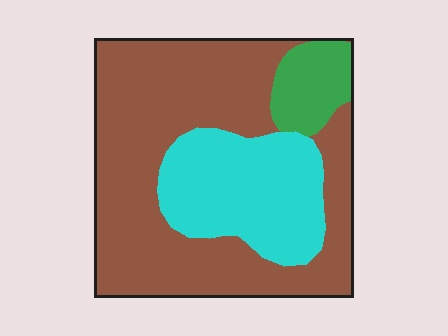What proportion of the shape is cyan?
Cyan covers about 25% of the shape.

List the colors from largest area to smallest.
From largest to smallest: brown, cyan, green.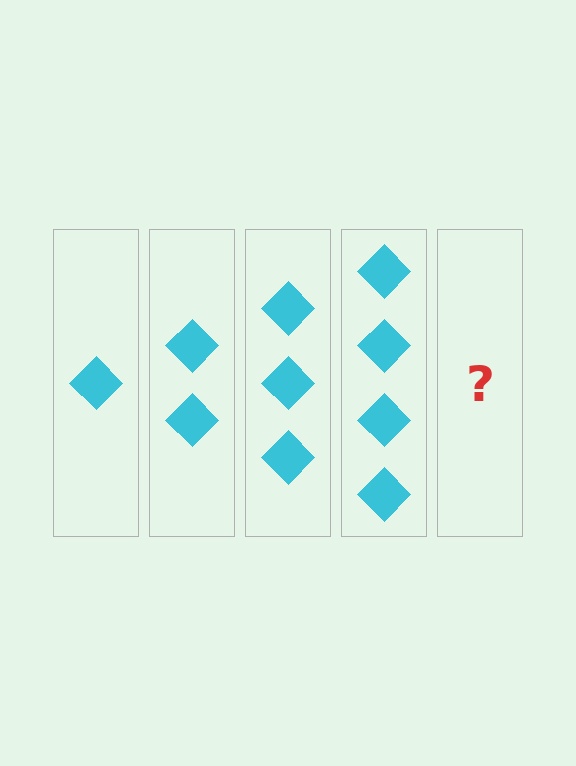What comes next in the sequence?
The next element should be 5 diamonds.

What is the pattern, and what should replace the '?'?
The pattern is that each step adds one more diamond. The '?' should be 5 diamonds.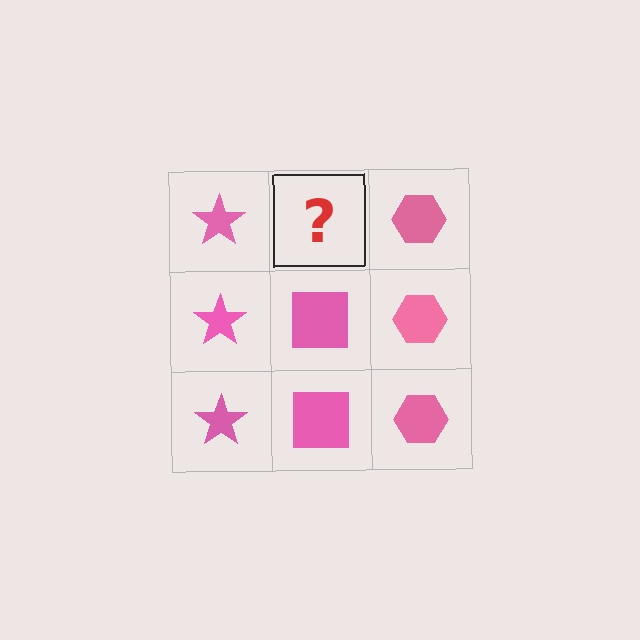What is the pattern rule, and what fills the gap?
The rule is that each column has a consistent shape. The gap should be filled with a pink square.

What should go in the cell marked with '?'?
The missing cell should contain a pink square.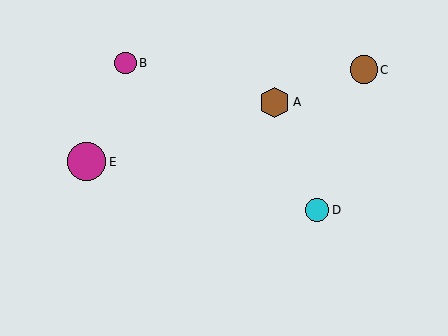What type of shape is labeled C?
Shape C is a brown circle.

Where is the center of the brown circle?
The center of the brown circle is at (364, 70).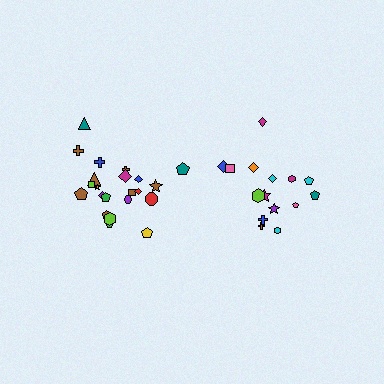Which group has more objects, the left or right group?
The left group.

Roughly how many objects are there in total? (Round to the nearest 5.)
Roughly 35 objects in total.